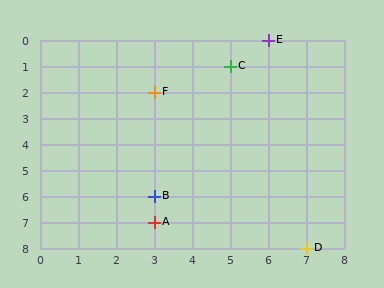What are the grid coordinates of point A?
Point A is at grid coordinates (3, 7).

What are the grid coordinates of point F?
Point F is at grid coordinates (3, 2).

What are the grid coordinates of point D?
Point D is at grid coordinates (7, 8).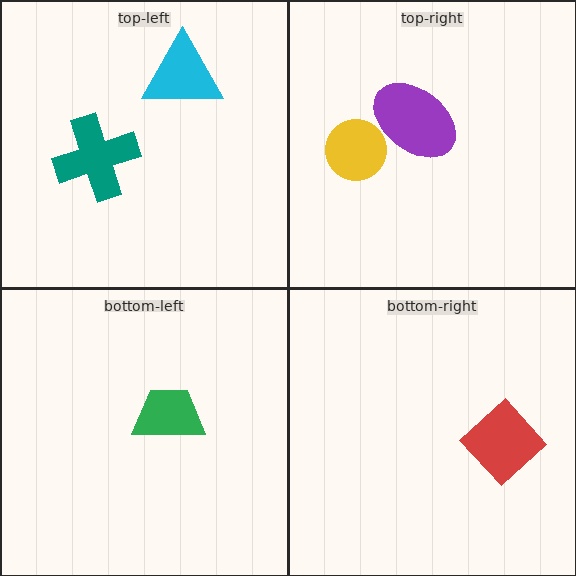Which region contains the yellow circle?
The top-right region.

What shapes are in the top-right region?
The purple ellipse, the yellow circle.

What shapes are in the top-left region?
The cyan triangle, the teal cross.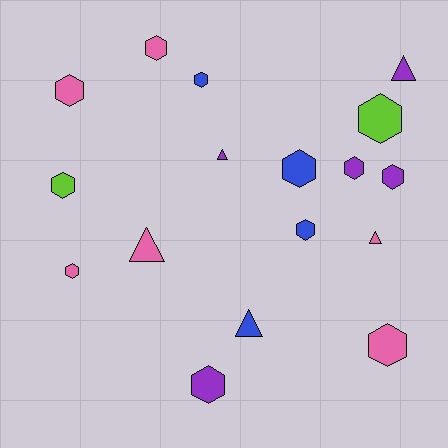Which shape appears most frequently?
Hexagon, with 12 objects.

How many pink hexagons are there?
There are 4 pink hexagons.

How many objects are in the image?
There are 17 objects.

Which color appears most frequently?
Pink, with 6 objects.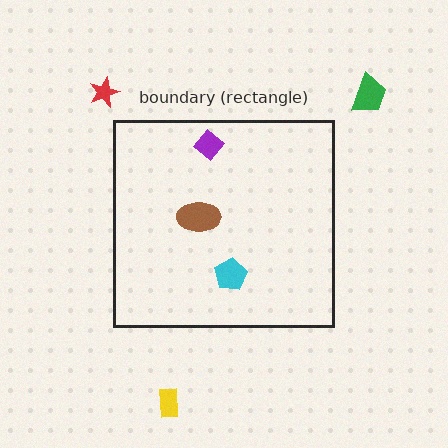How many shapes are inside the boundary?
3 inside, 3 outside.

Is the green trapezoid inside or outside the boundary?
Outside.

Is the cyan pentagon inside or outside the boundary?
Inside.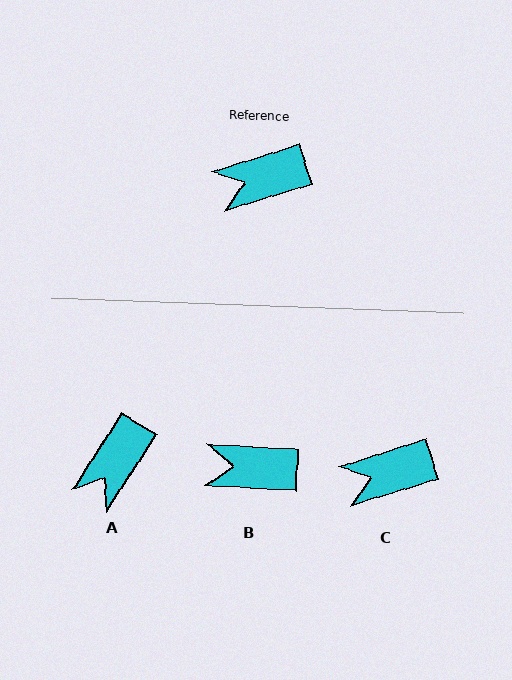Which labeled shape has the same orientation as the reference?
C.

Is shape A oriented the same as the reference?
No, it is off by about 40 degrees.